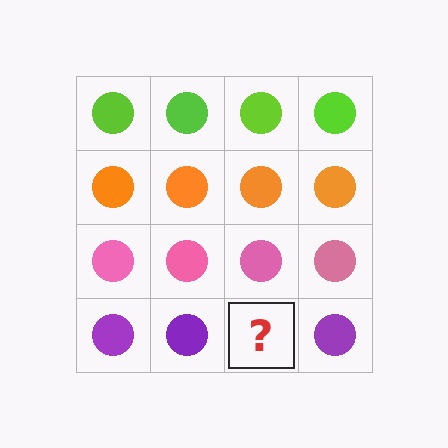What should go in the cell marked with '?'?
The missing cell should contain a purple circle.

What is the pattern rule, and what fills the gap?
The rule is that each row has a consistent color. The gap should be filled with a purple circle.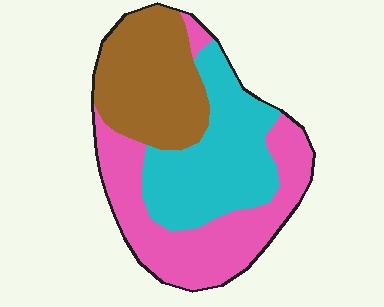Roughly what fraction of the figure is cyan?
Cyan covers roughly 35% of the figure.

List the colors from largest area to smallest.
From largest to smallest: pink, cyan, brown.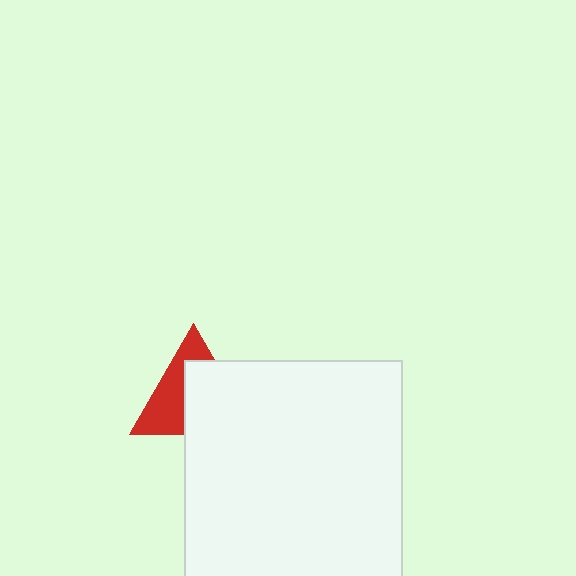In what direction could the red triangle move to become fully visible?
The red triangle could move toward the upper-left. That would shift it out from behind the white square entirely.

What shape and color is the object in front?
The object in front is a white square.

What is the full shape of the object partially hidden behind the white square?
The partially hidden object is a red triangle.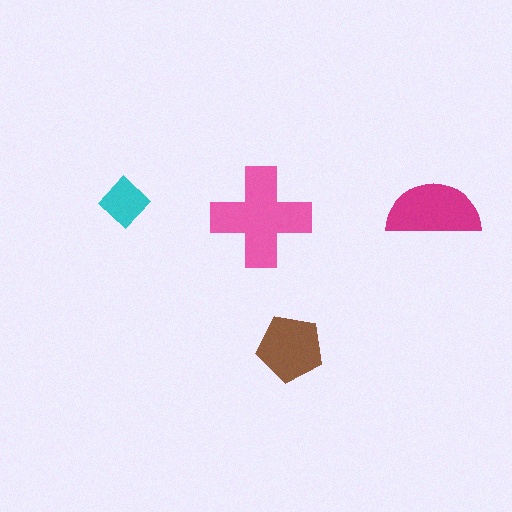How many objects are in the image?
There are 4 objects in the image.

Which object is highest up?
The cyan diamond is topmost.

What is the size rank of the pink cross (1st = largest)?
1st.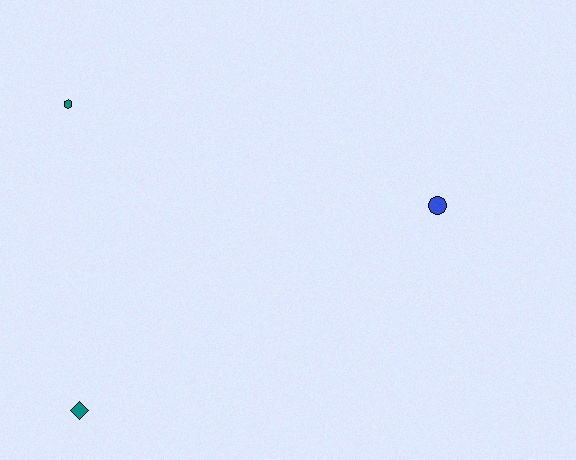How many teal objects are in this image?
There are 2 teal objects.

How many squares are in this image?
There are no squares.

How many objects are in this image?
There are 3 objects.